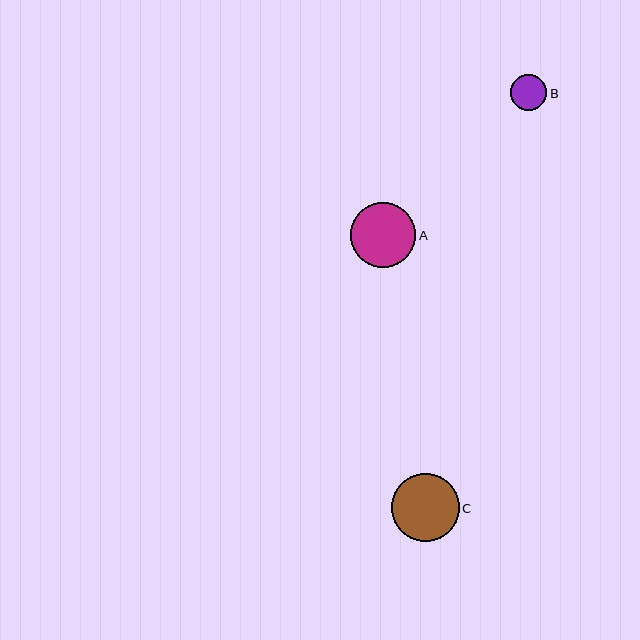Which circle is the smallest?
Circle B is the smallest with a size of approximately 36 pixels.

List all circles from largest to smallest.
From largest to smallest: C, A, B.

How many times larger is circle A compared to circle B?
Circle A is approximately 1.8 times the size of circle B.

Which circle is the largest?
Circle C is the largest with a size of approximately 68 pixels.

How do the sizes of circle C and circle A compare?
Circle C and circle A are approximately the same size.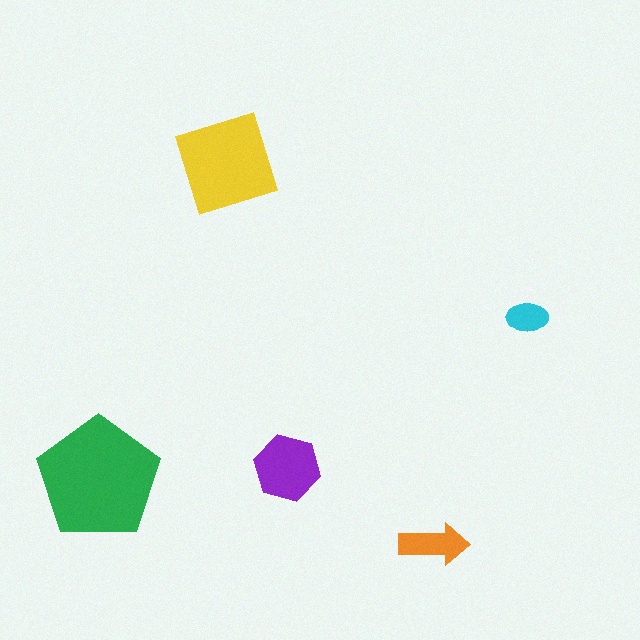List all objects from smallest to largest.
The cyan ellipse, the orange arrow, the purple hexagon, the yellow diamond, the green pentagon.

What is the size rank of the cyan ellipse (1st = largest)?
5th.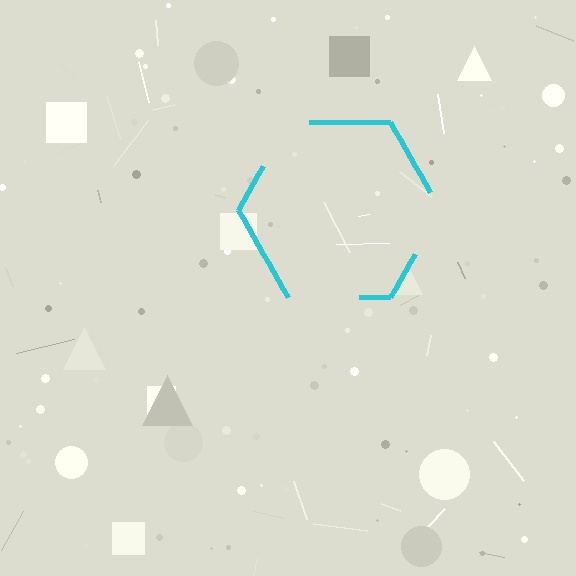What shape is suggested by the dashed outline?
The dashed outline suggests a hexagon.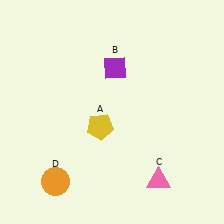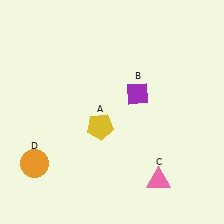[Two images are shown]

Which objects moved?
The objects that moved are: the purple diamond (B), the orange circle (D).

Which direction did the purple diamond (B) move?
The purple diamond (B) moved down.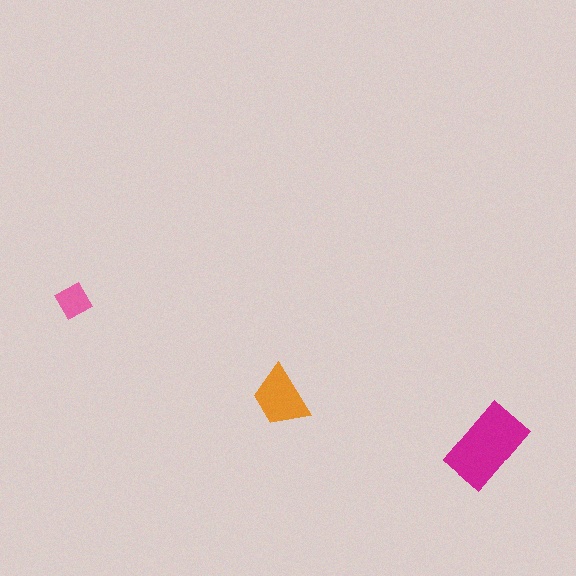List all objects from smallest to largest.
The pink square, the orange trapezoid, the magenta rectangle.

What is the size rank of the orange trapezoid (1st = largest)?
2nd.